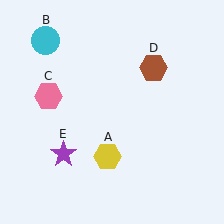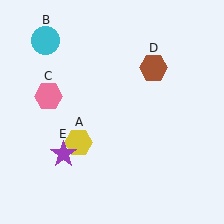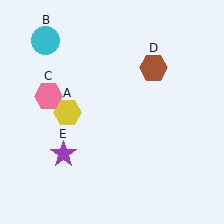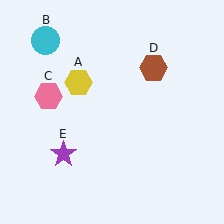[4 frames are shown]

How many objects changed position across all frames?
1 object changed position: yellow hexagon (object A).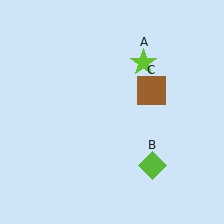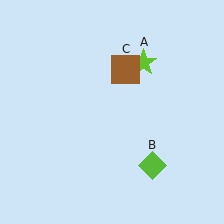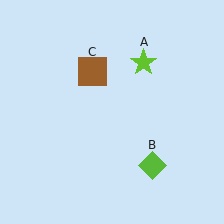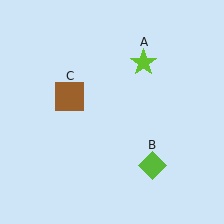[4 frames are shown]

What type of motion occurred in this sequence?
The brown square (object C) rotated counterclockwise around the center of the scene.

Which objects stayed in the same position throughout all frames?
Lime star (object A) and lime diamond (object B) remained stationary.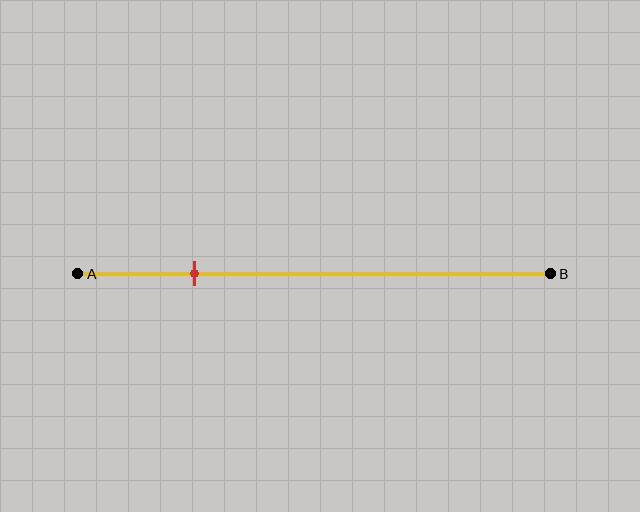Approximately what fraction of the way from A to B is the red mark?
The red mark is approximately 25% of the way from A to B.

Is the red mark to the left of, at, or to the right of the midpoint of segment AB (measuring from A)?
The red mark is to the left of the midpoint of segment AB.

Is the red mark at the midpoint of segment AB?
No, the mark is at about 25% from A, not at the 50% midpoint.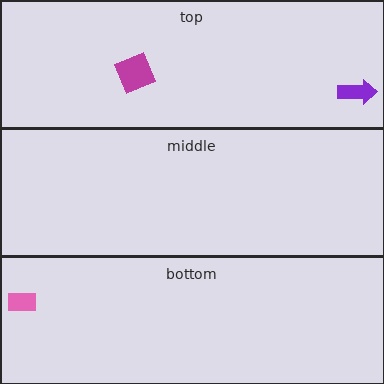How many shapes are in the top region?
2.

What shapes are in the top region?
The purple arrow, the magenta square.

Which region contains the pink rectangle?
The bottom region.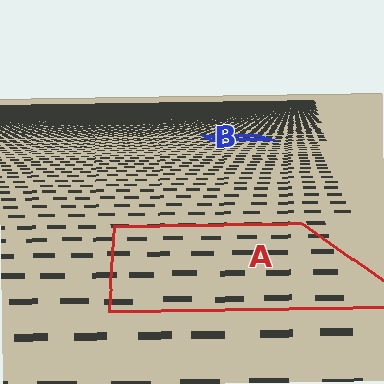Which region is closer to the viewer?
Region A is closer. The texture elements there are larger and more spread out.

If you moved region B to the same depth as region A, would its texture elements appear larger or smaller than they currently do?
They would appear larger. At a closer depth, the same texture elements are projected at a bigger on-screen size.